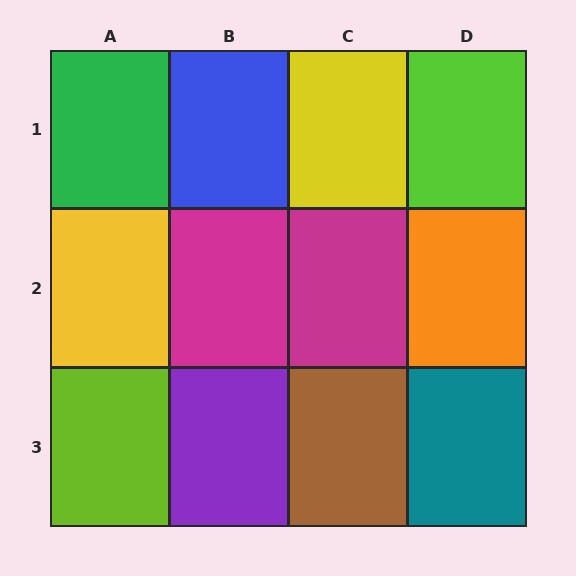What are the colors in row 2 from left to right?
Yellow, magenta, magenta, orange.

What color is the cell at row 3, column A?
Lime.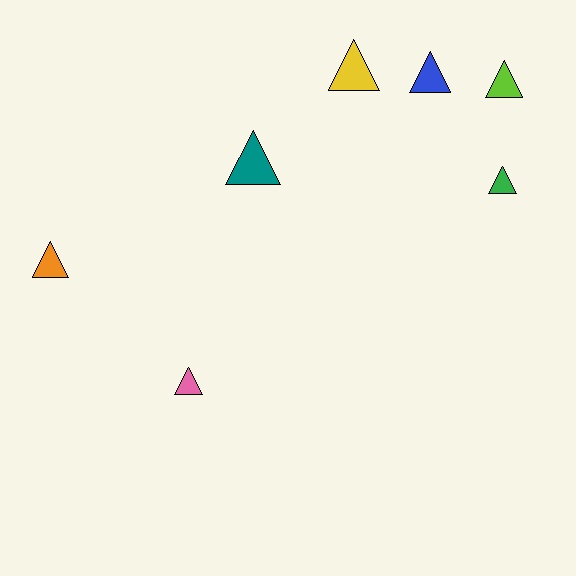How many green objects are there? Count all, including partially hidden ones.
There is 1 green object.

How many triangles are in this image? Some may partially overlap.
There are 7 triangles.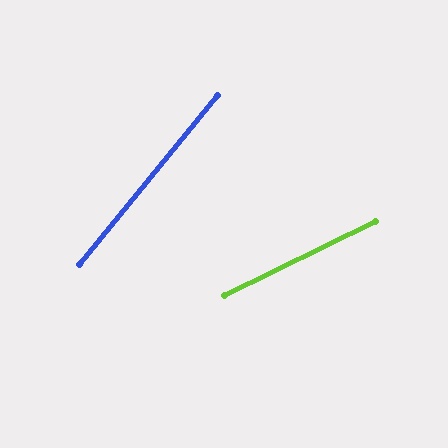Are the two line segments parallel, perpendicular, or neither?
Neither parallel nor perpendicular — they differ by about 24°.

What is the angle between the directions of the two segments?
Approximately 24 degrees.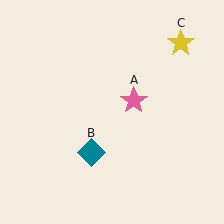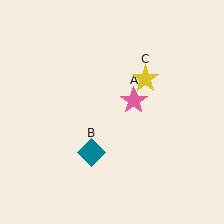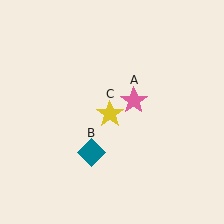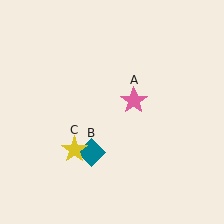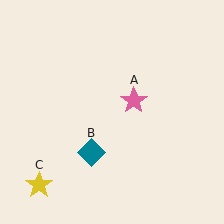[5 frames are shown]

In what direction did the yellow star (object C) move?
The yellow star (object C) moved down and to the left.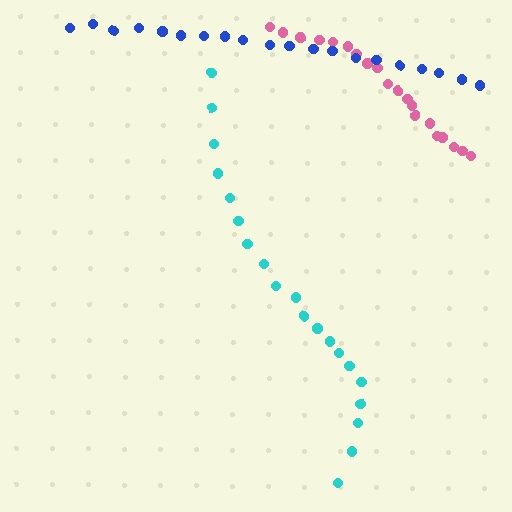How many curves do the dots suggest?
There are 3 distinct paths.